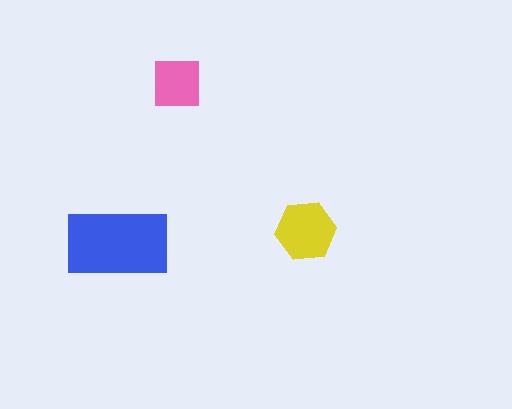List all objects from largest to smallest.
The blue rectangle, the yellow hexagon, the pink square.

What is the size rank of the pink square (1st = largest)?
3rd.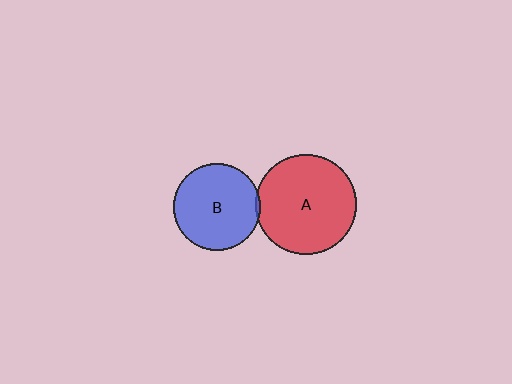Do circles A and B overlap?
Yes.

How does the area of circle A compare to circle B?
Approximately 1.3 times.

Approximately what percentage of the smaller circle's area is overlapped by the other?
Approximately 5%.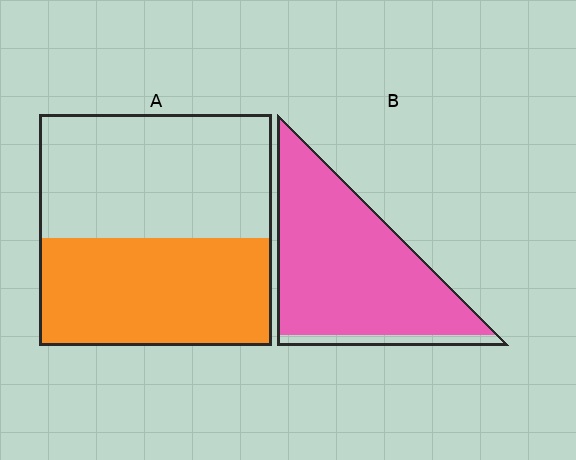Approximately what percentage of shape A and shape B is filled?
A is approximately 45% and B is approximately 90%.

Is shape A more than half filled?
Roughly half.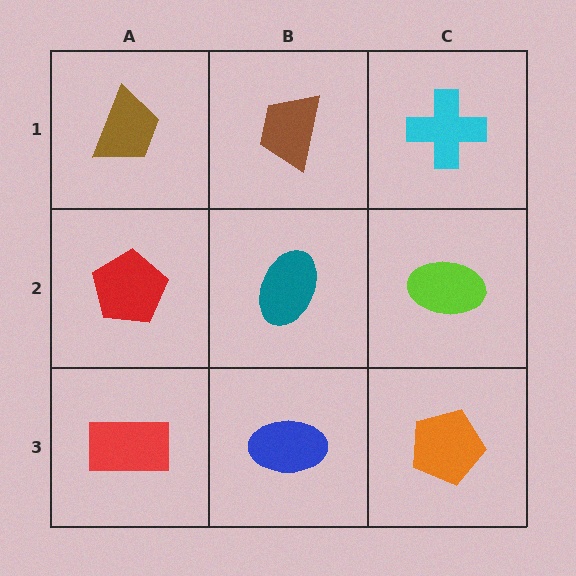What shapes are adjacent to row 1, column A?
A red pentagon (row 2, column A), a brown trapezoid (row 1, column B).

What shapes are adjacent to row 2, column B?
A brown trapezoid (row 1, column B), a blue ellipse (row 3, column B), a red pentagon (row 2, column A), a lime ellipse (row 2, column C).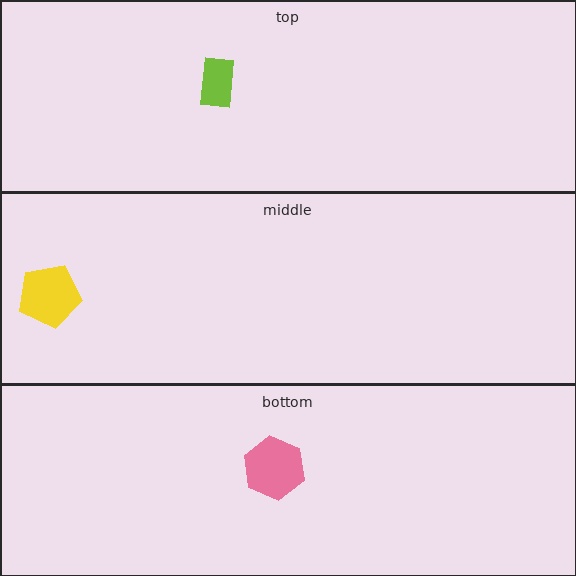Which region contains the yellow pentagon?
The middle region.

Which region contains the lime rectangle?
The top region.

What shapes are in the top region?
The lime rectangle.